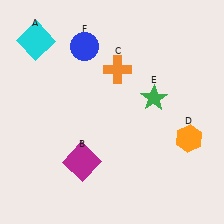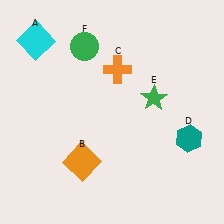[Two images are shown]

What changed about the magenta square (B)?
In Image 1, B is magenta. In Image 2, it changed to orange.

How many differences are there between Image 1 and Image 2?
There are 3 differences between the two images.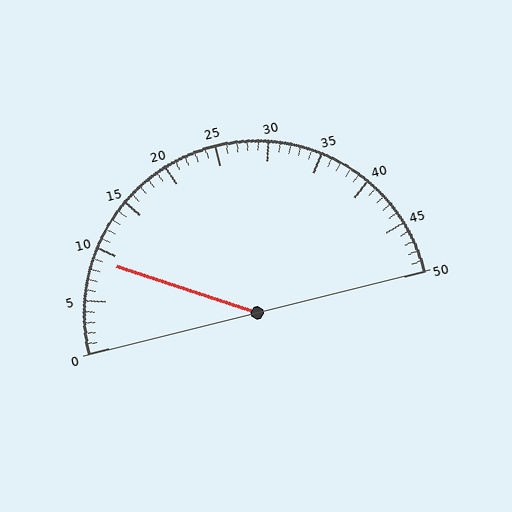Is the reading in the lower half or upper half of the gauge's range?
The reading is in the lower half of the range (0 to 50).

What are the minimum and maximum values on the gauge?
The gauge ranges from 0 to 50.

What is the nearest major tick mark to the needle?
The nearest major tick mark is 10.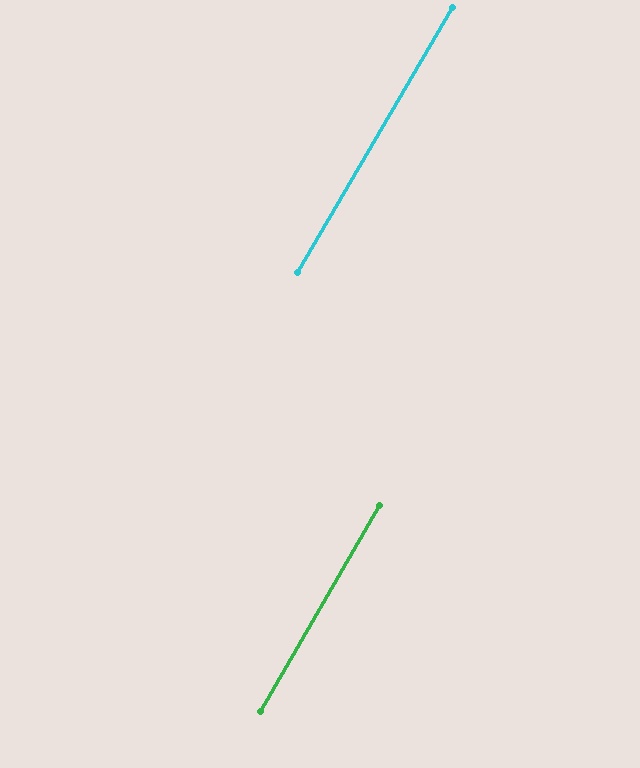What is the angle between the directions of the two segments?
Approximately 0 degrees.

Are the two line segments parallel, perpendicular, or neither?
Parallel — their directions differ by only 0.2°.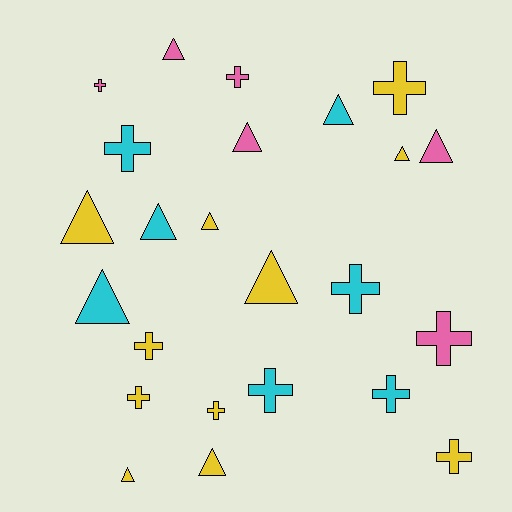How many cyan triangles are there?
There are 3 cyan triangles.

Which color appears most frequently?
Yellow, with 11 objects.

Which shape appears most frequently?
Triangle, with 12 objects.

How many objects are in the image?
There are 24 objects.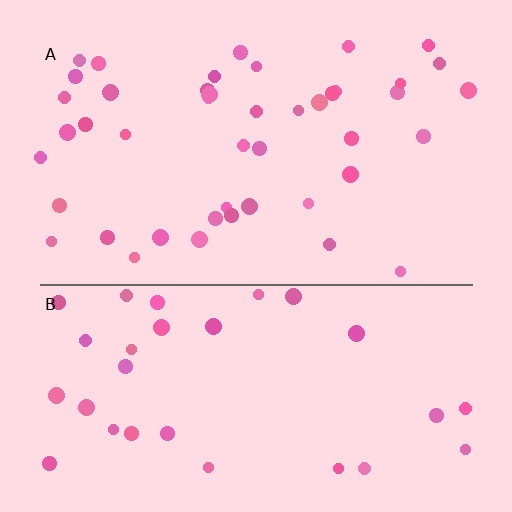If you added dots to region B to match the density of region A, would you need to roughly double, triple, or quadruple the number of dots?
Approximately double.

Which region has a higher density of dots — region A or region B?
A (the top).